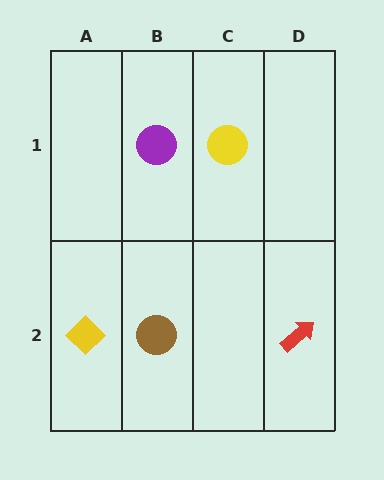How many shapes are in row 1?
2 shapes.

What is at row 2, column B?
A brown circle.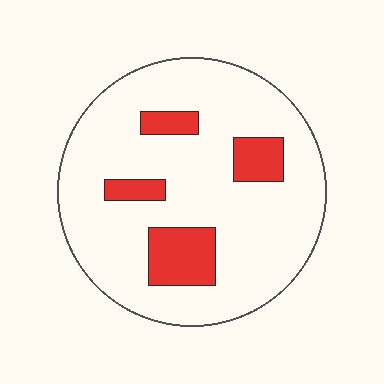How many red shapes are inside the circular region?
4.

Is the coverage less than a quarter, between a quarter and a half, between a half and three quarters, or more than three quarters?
Less than a quarter.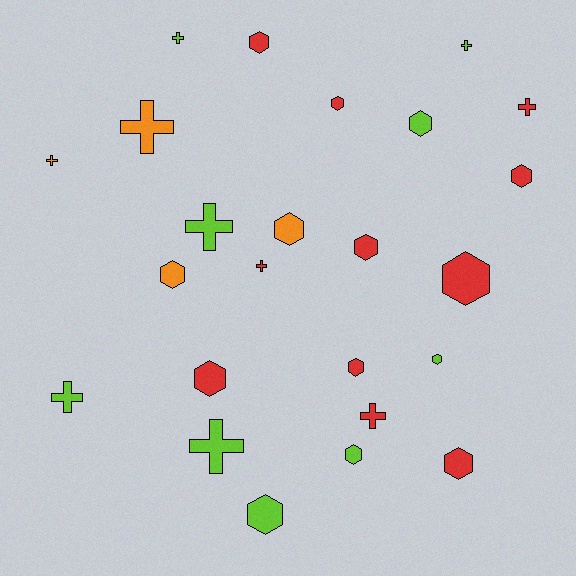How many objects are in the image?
There are 24 objects.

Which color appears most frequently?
Red, with 11 objects.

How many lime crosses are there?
There are 5 lime crosses.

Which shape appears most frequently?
Hexagon, with 14 objects.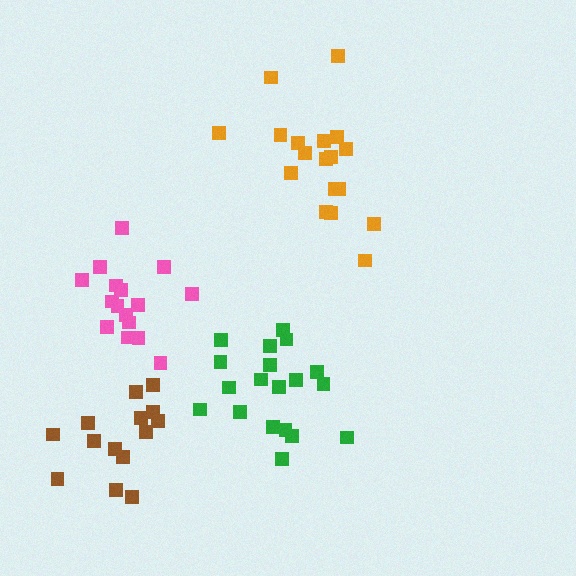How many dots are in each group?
Group 1: 19 dots, Group 2: 14 dots, Group 3: 16 dots, Group 4: 18 dots (67 total).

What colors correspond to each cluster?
The clusters are colored: green, brown, pink, orange.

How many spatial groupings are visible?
There are 4 spatial groupings.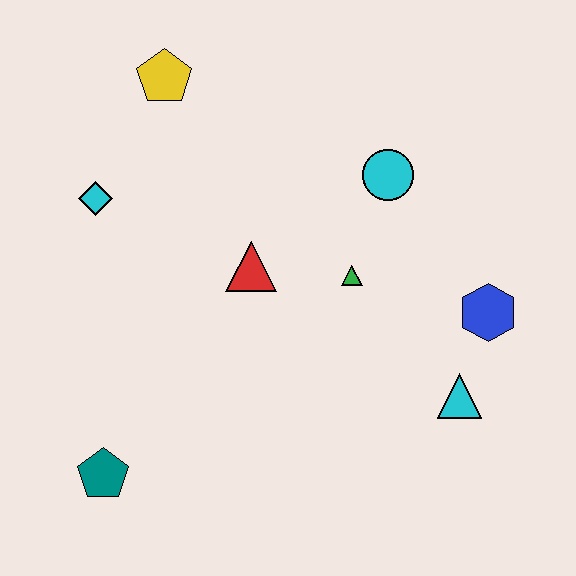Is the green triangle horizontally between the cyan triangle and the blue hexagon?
No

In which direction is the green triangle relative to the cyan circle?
The green triangle is below the cyan circle.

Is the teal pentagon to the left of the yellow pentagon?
Yes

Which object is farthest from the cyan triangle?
The yellow pentagon is farthest from the cyan triangle.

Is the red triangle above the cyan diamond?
No